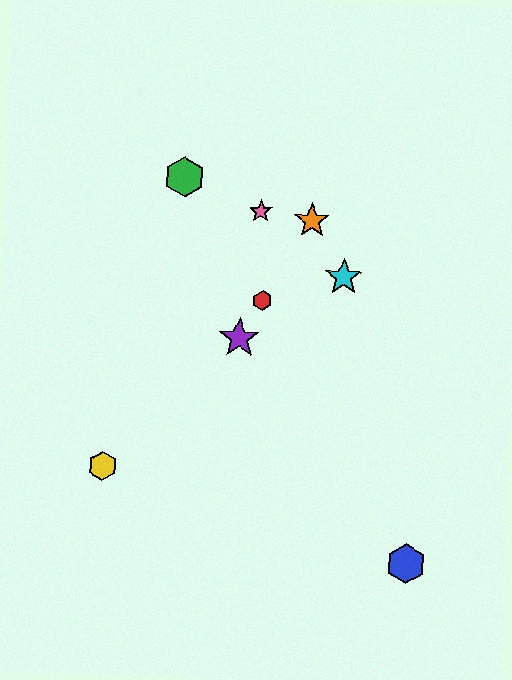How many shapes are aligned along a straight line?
3 shapes (the red hexagon, the purple star, the orange star) are aligned along a straight line.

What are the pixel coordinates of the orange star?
The orange star is at (312, 221).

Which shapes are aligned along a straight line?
The red hexagon, the purple star, the orange star are aligned along a straight line.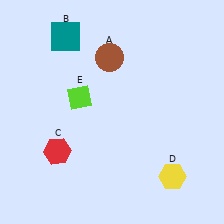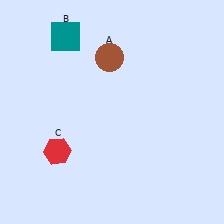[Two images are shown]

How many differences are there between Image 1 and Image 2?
There are 2 differences between the two images.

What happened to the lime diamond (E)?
The lime diamond (E) was removed in Image 2. It was in the top-left area of Image 1.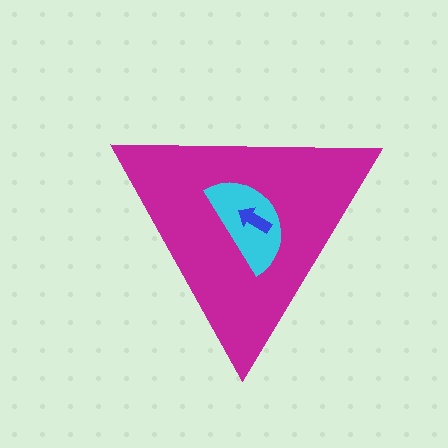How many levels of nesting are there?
3.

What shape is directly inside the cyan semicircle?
The blue arrow.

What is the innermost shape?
The blue arrow.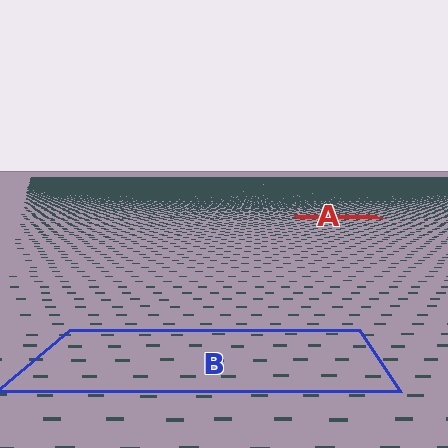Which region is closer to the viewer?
Region B is closer. The texture elements there are larger and more spread out.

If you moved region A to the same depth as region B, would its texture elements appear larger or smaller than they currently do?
They would appear larger. At a closer depth, the same texture elements are projected at a bigger on-screen size.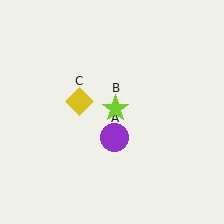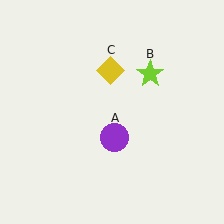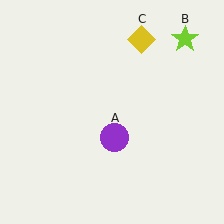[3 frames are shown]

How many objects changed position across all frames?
2 objects changed position: lime star (object B), yellow diamond (object C).